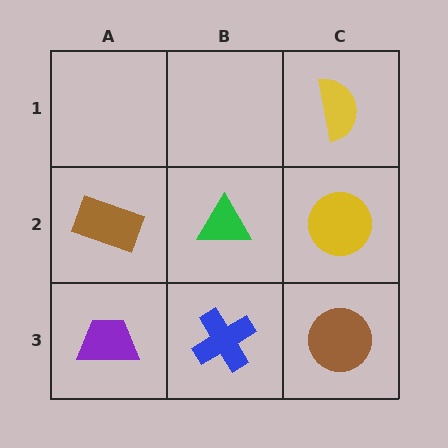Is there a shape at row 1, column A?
No, that cell is empty.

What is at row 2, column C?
A yellow circle.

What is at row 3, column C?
A brown circle.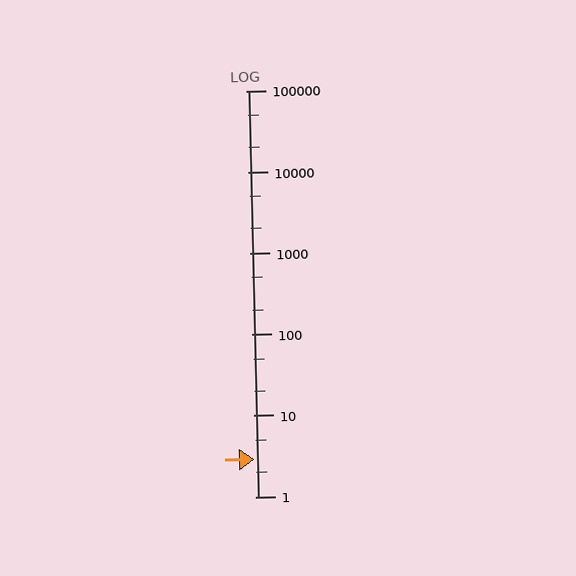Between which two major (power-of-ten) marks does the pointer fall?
The pointer is between 1 and 10.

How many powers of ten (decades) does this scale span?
The scale spans 5 decades, from 1 to 100000.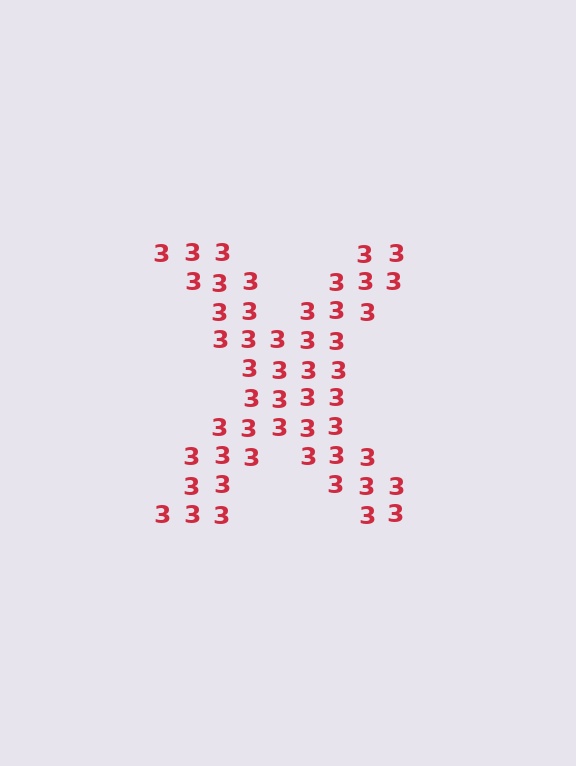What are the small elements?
The small elements are digit 3's.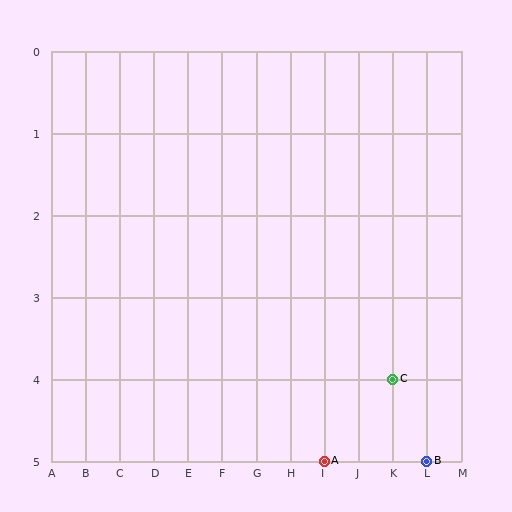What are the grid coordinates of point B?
Point B is at grid coordinates (L, 5).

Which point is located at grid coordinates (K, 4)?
Point C is at (K, 4).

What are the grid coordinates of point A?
Point A is at grid coordinates (I, 5).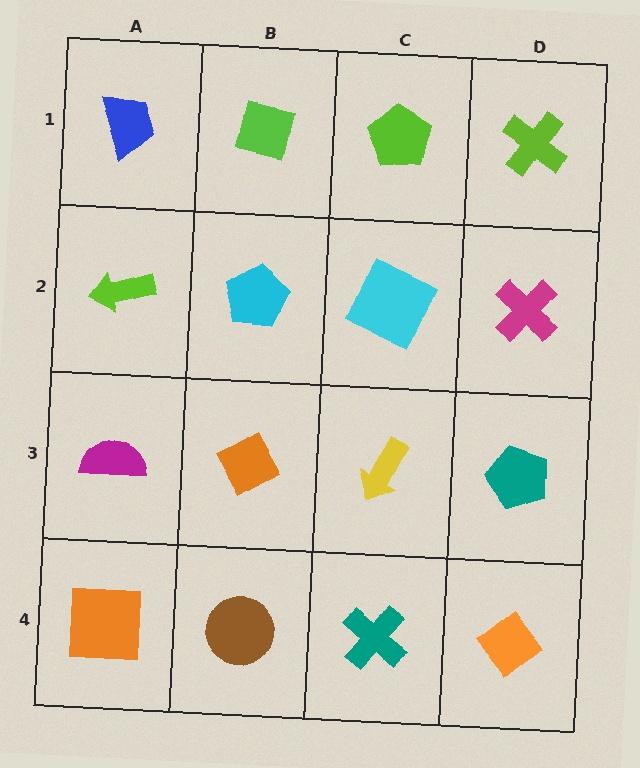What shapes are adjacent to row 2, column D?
A lime cross (row 1, column D), a teal pentagon (row 3, column D), a cyan square (row 2, column C).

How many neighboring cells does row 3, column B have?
4.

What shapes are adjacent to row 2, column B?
A lime square (row 1, column B), an orange diamond (row 3, column B), a lime arrow (row 2, column A), a cyan square (row 2, column C).